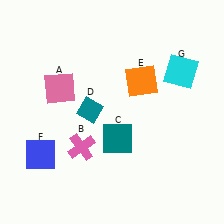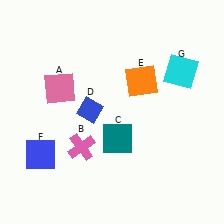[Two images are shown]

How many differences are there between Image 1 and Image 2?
There is 1 difference between the two images.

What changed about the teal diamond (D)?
In Image 1, D is teal. In Image 2, it changed to blue.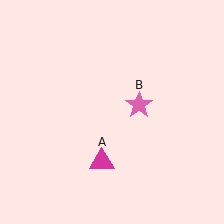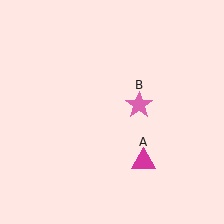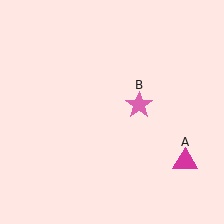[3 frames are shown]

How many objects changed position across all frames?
1 object changed position: magenta triangle (object A).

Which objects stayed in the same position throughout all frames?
Pink star (object B) remained stationary.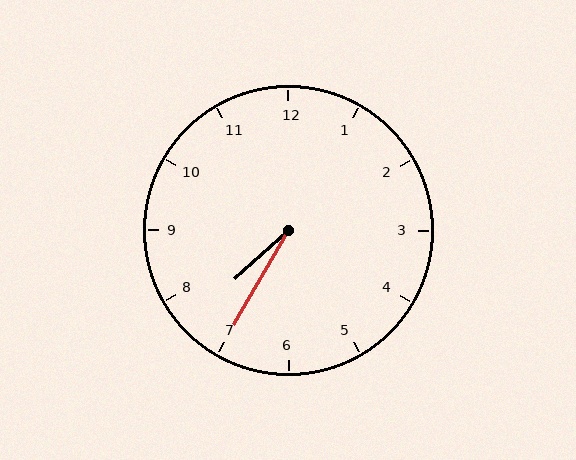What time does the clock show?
7:35.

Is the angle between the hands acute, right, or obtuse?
It is acute.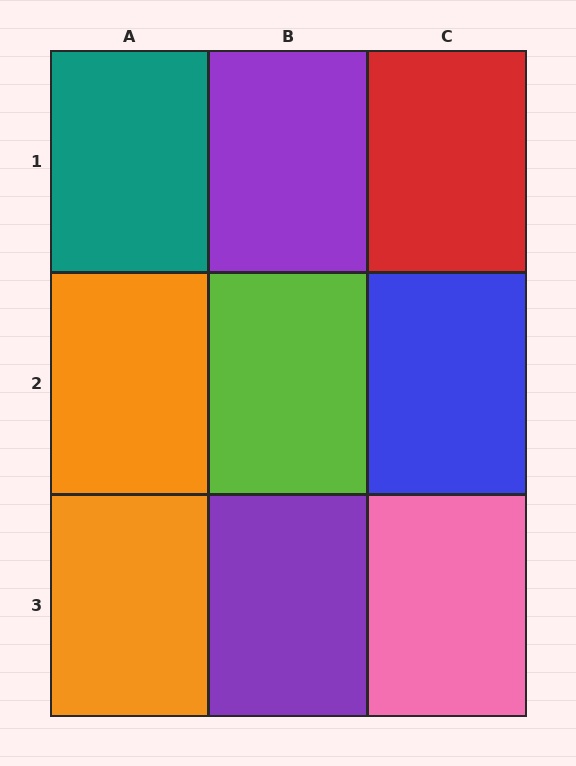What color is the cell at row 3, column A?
Orange.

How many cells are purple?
2 cells are purple.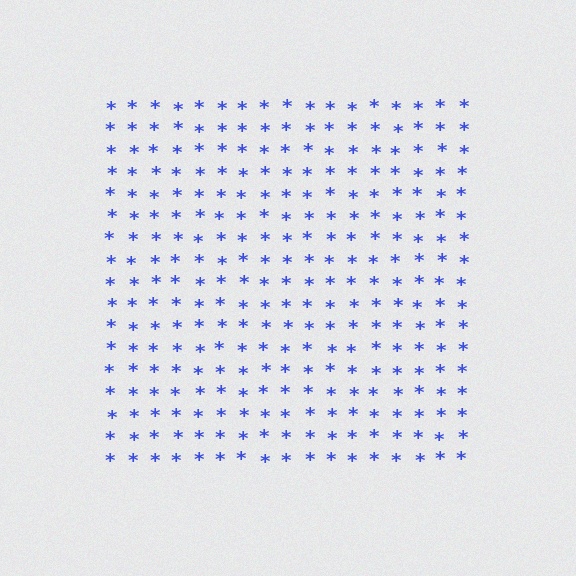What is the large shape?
The large shape is a square.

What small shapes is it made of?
It is made of small asterisks.